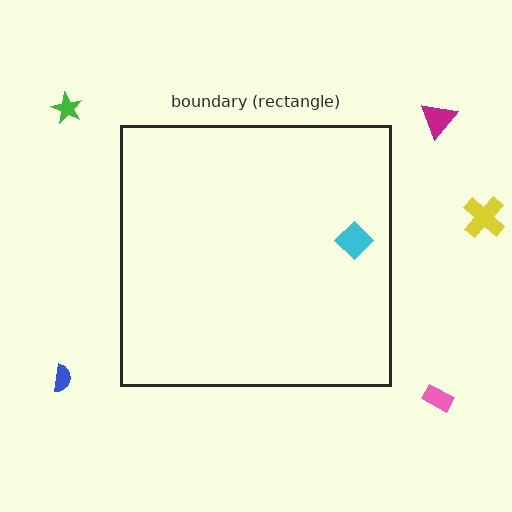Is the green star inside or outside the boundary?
Outside.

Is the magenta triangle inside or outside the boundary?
Outside.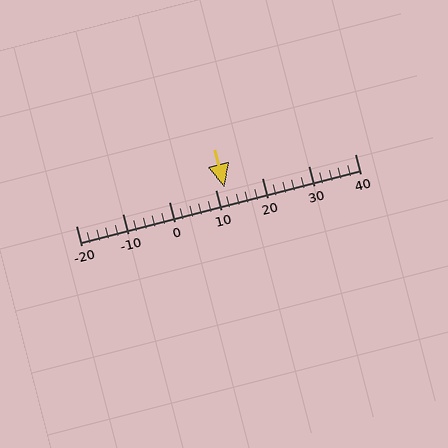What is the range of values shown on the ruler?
The ruler shows values from -20 to 40.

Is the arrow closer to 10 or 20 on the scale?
The arrow is closer to 10.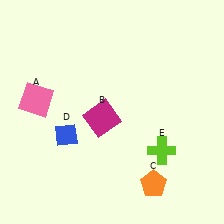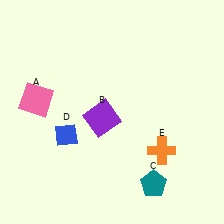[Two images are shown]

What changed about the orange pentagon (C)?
In Image 1, C is orange. In Image 2, it changed to teal.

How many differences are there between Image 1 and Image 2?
There are 3 differences between the two images.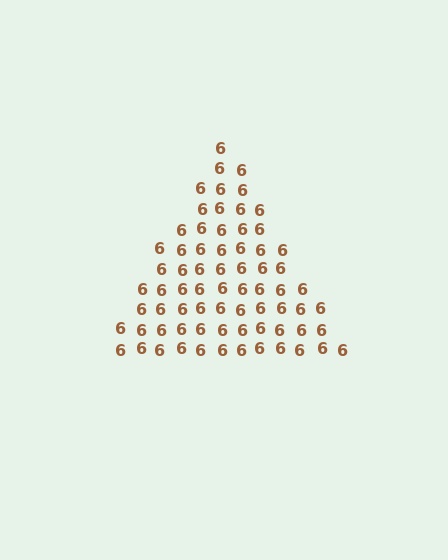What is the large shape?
The large shape is a triangle.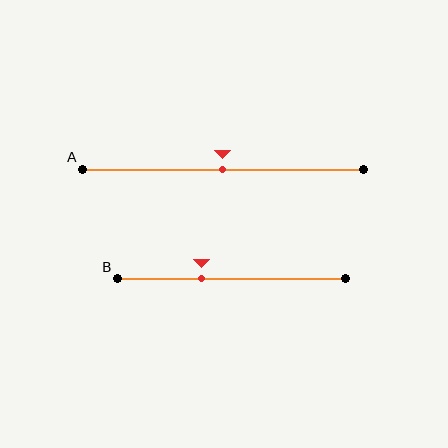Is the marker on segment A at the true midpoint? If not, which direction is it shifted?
Yes, the marker on segment A is at the true midpoint.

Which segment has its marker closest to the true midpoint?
Segment A has its marker closest to the true midpoint.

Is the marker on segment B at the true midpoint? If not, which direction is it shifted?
No, the marker on segment B is shifted to the left by about 13% of the segment length.